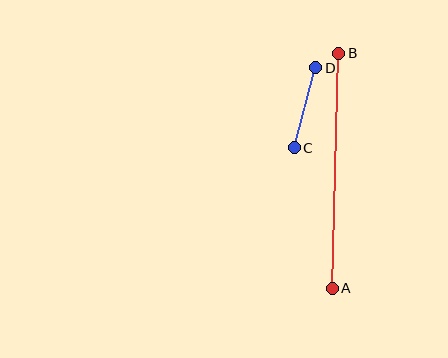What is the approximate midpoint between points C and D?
The midpoint is at approximately (305, 108) pixels.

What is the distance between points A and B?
The distance is approximately 235 pixels.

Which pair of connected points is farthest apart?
Points A and B are farthest apart.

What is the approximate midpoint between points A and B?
The midpoint is at approximately (336, 171) pixels.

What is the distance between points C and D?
The distance is approximately 83 pixels.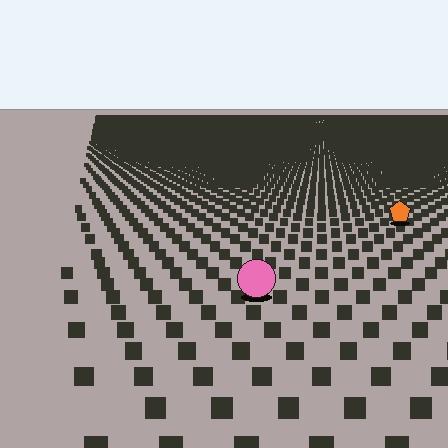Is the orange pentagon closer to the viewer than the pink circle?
No. The pink circle is closer — you can tell from the texture gradient: the ground texture is coarser near it.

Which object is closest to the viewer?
The pink circle is closest. The texture marks near it are larger and more spread out.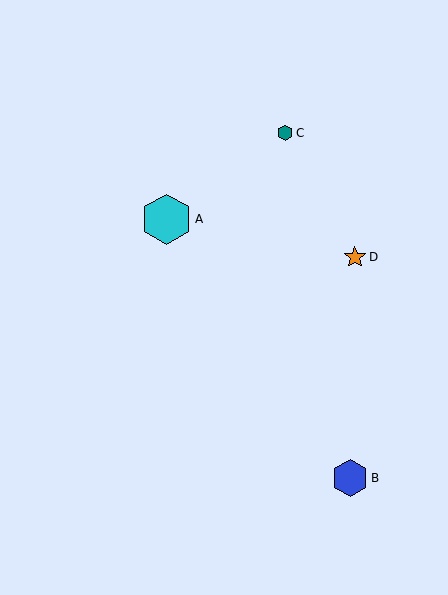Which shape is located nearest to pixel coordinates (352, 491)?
The blue hexagon (labeled B) at (350, 478) is nearest to that location.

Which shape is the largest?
The cyan hexagon (labeled A) is the largest.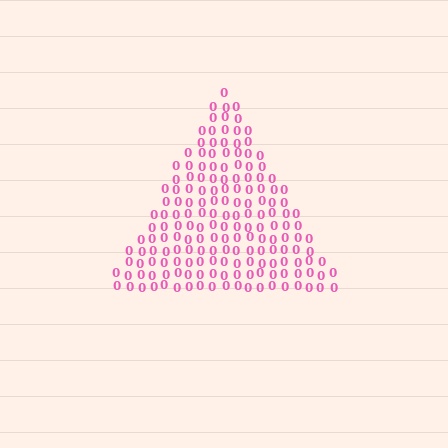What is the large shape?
The large shape is a triangle.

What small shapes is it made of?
It is made of small digit 0's.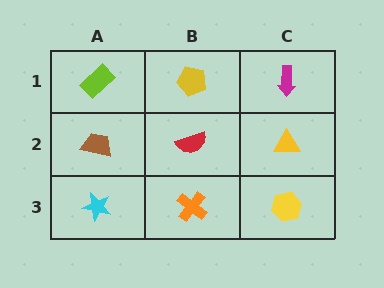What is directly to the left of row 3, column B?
A cyan star.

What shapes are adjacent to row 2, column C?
A magenta arrow (row 1, column C), a yellow hexagon (row 3, column C), a red semicircle (row 2, column B).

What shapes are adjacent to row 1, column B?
A red semicircle (row 2, column B), a lime rectangle (row 1, column A), a magenta arrow (row 1, column C).